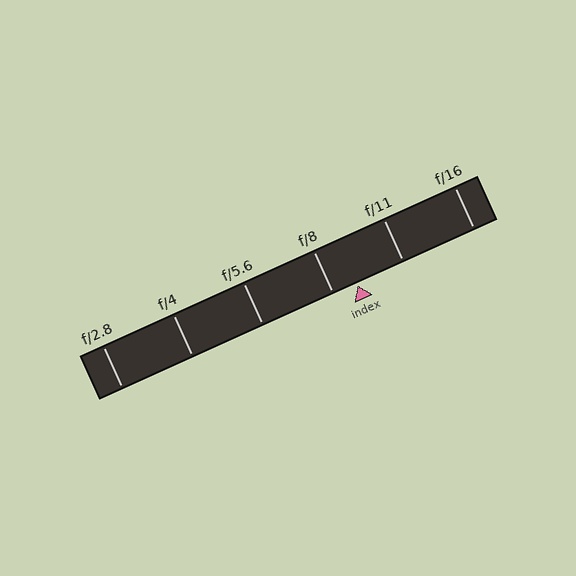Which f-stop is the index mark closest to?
The index mark is closest to f/8.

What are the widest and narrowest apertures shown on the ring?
The widest aperture shown is f/2.8 and the narrowest is f/16.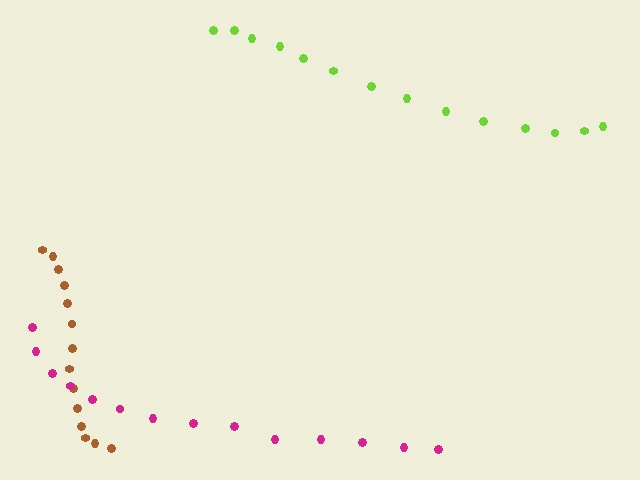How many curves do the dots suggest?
There are 3 distinct paths.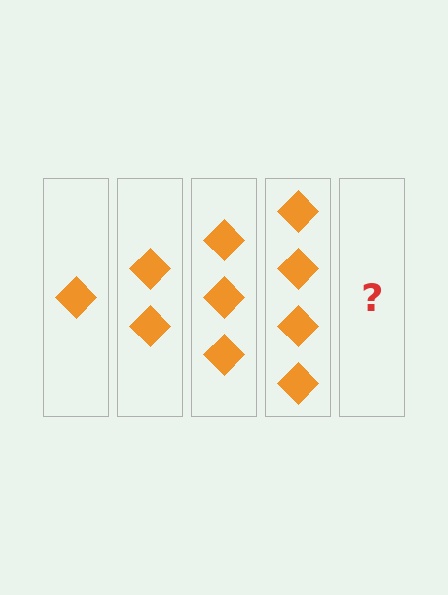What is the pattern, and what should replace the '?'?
The pattern is that each step adds one more diamond. The '?' should be 5 diamonds.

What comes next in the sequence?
The next element should be 5 diamonds.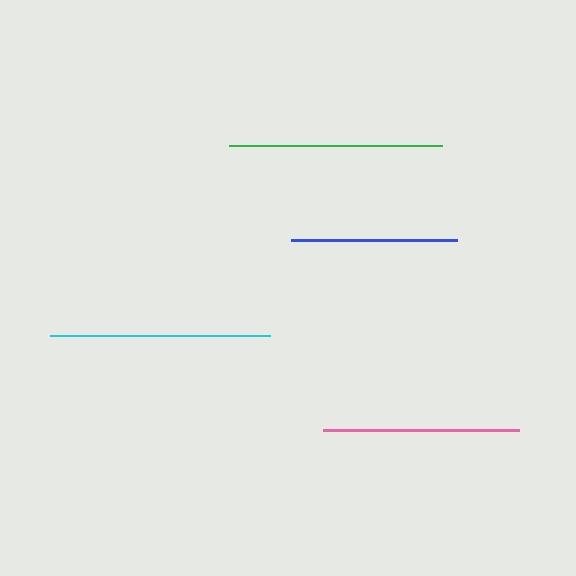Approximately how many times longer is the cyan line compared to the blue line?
The cyan line is approximately 1.3 times the length of the blue line.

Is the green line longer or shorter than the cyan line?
The cyan line is longer than the green line.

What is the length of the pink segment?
The pink segment is approximately 196 pixels long.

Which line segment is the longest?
The cyan line is the longest at approximately 220 pixels.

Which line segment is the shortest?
The blue line is the shortest at approximately 166 pixels.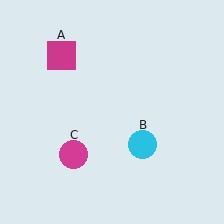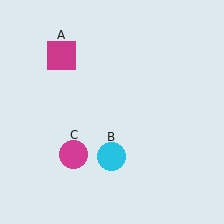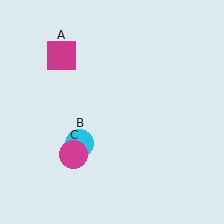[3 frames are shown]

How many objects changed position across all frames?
1 object changed position: cyan circle (object B).